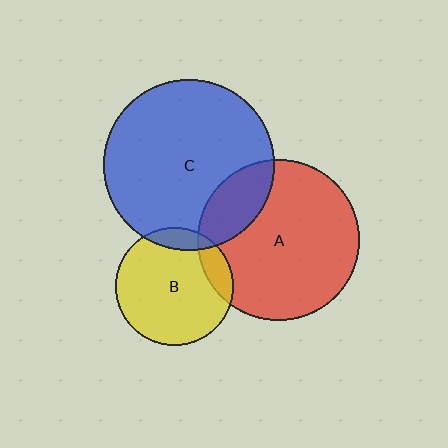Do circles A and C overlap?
Yes.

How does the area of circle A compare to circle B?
Approximately 1.9 times.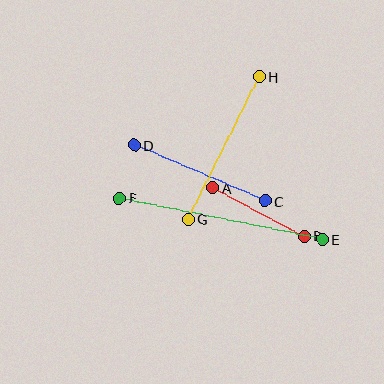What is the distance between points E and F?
The distance is approximately 207 pixels.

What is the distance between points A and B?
The distance is approximately 104 pixels.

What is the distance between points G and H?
The distance is approximately 159 pixels.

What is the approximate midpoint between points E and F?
The midpoint is at approximately (221, 219) pixels.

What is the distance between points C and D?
The distance is approximately 142 pixels.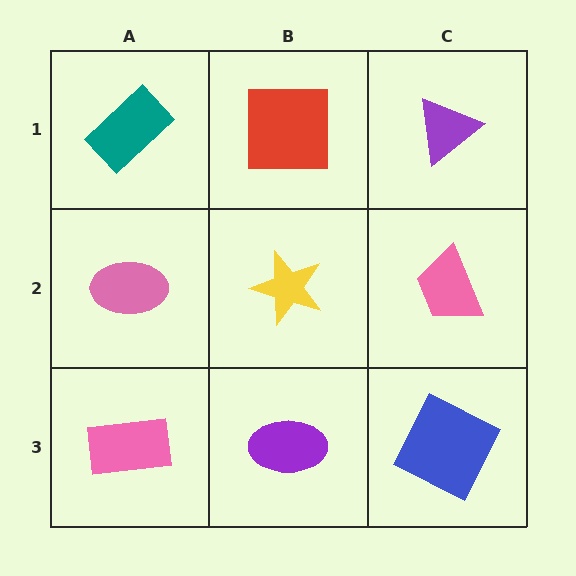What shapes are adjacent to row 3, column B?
A yellow star (row 2, column B), a pink rectangle (row 3, column A), a blue square (row 3, column C).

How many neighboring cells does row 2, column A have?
3.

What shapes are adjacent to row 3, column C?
A pink trapezoid (row 2, column C), a purple ellipse (row 3, column B).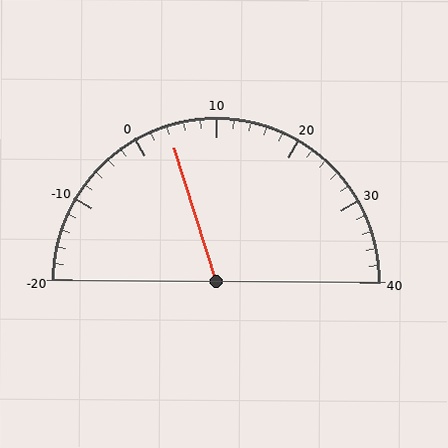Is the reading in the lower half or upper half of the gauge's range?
The reading is in the lower half of the range (-20 to 40).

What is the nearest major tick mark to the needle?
The nearest major tick mark is 0.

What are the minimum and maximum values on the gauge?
The gauge ranges from -20 to 40.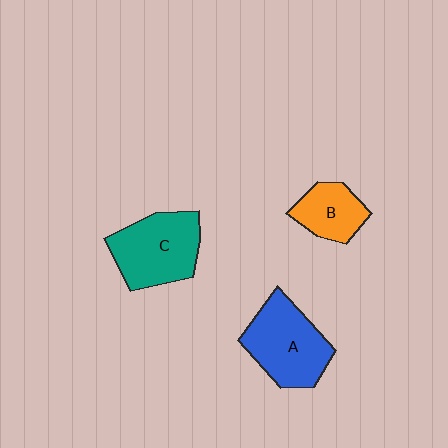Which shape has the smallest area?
Shape B (orange).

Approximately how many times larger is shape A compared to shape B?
Approximately 1.7 times.